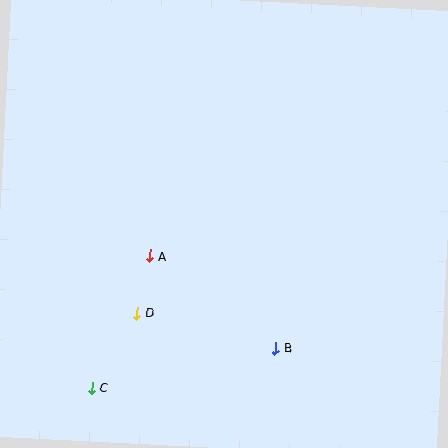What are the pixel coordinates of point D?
Point D is at (137, 313).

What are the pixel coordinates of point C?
Point C is at (92, 388).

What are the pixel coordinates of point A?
Point A is at (150, 256).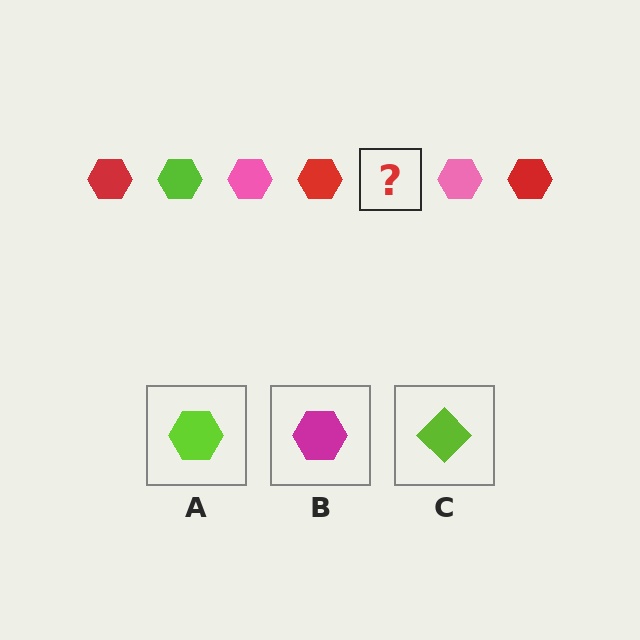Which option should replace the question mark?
Option A.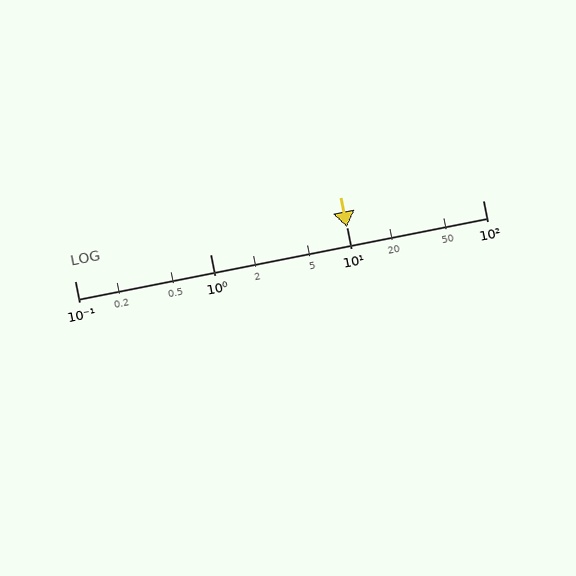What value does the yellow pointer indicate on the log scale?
The pointer indicates approximately 10.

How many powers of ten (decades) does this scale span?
The scale spans 3 decades, from 0.1 to 100.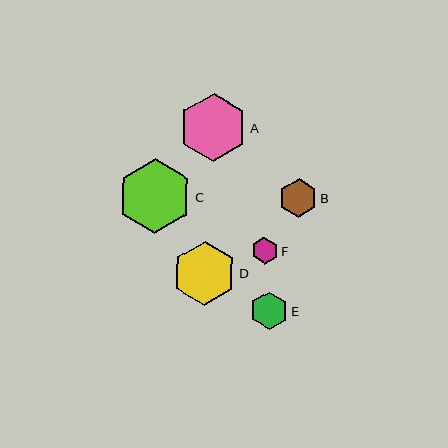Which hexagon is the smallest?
Hexagon F is the smallest with a size of approximately 27 pixels.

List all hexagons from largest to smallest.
From largest to smallest: C, A, D, B, E, F.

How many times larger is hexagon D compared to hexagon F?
Hexagon D is approximately 2.4 times the size of hexagon F.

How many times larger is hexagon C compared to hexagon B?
Hexagon C is approximately 2.0 times the size of hexagon B.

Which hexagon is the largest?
Hexagon C is the largest with a size of approximately 75 pixels.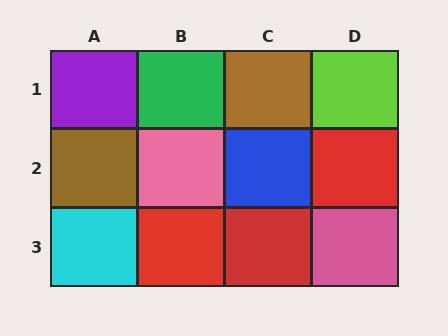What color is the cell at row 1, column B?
Green.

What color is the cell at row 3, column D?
Pink.